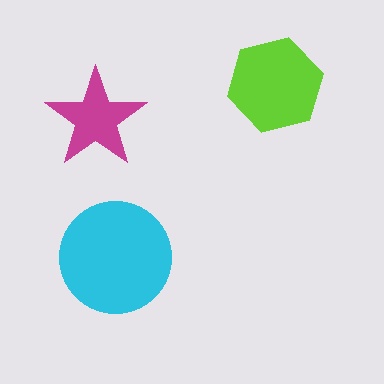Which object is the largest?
The cyan circle.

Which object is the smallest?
The magenta star.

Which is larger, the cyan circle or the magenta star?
The cyan circle.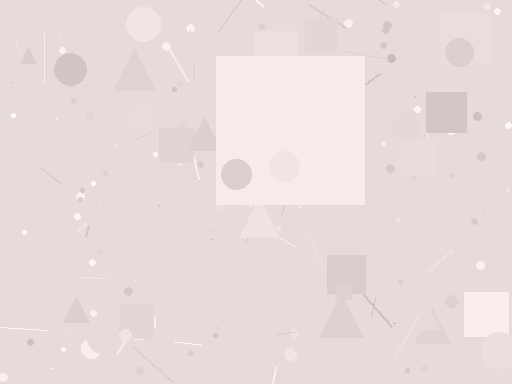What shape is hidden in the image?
A square is hidden in the image.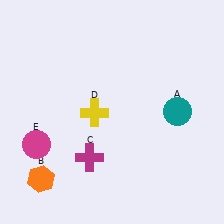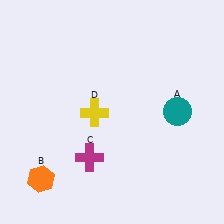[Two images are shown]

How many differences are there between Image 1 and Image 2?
There is 1 difference between the two images.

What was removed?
The magenta circle (E) was removed in Image 2.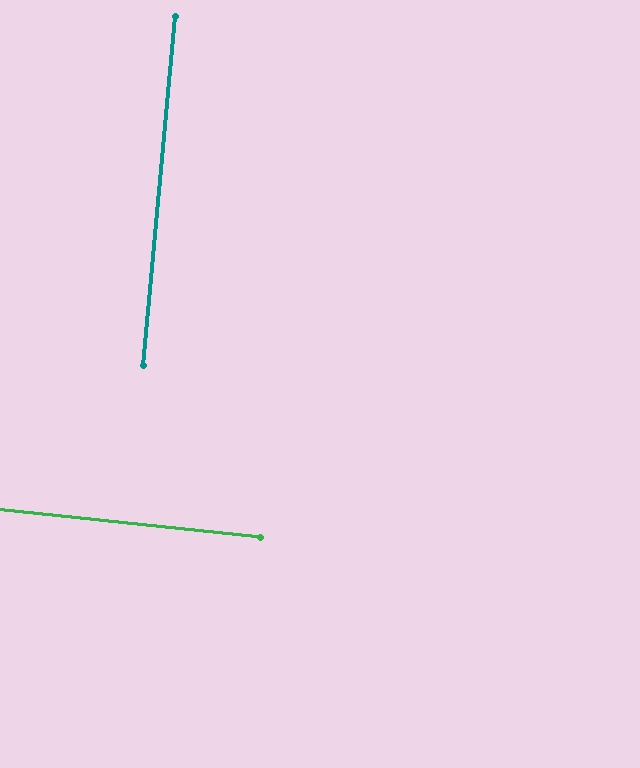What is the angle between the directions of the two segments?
Approximately 89 degrees.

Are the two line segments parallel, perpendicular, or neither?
Perpendicular — they meet at approximately 89°.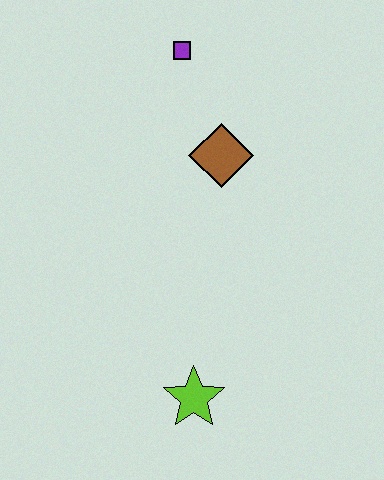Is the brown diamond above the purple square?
No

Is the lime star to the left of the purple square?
No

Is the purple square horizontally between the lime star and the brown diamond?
No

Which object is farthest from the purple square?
The lime star is farthest from the purple square.